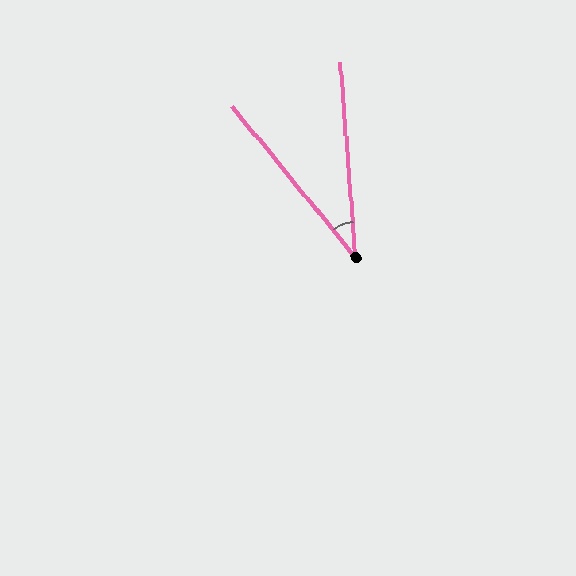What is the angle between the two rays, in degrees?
Approximately 35 degrees.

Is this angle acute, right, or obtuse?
It is acute.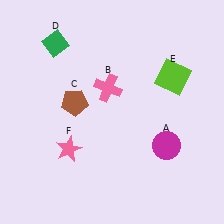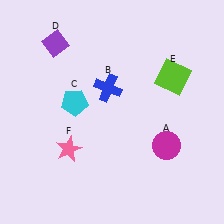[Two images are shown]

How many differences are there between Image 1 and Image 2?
There are 3 differences between the two images.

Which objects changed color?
B changed from pink to blue. C changed from brown to cyan. D changed from green to purple.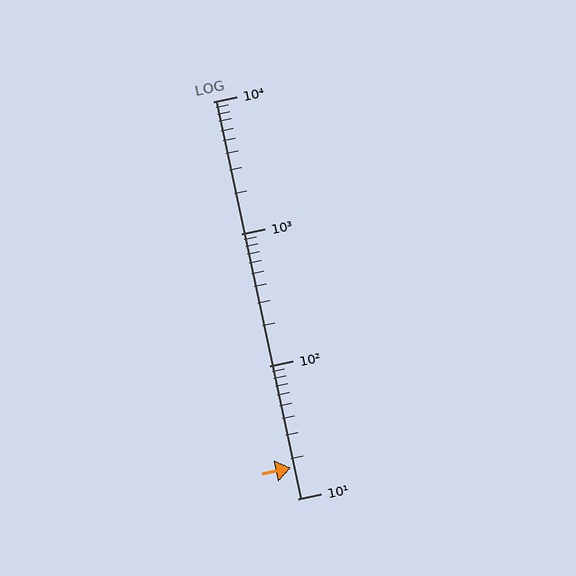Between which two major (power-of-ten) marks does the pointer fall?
The pointer is between 10 and 100.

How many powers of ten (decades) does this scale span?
The scale spans 3 decades, from 10 to 10000.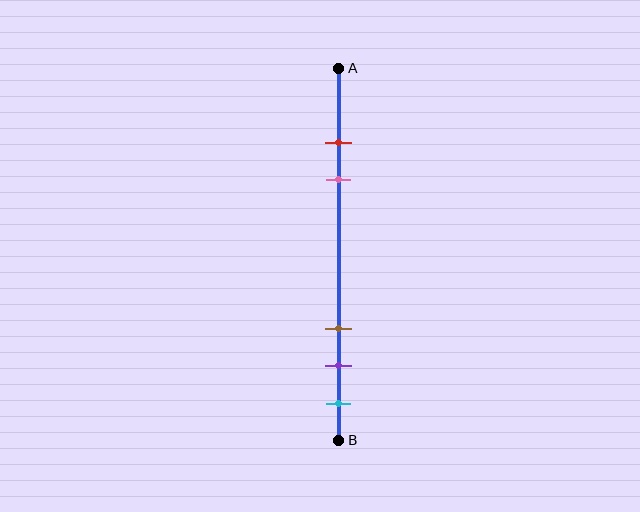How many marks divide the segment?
There are 5 marks dividing the segment.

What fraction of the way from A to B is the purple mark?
The purple mark is approximately 80% (0.8) of the way from A to B.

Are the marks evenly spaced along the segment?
No, the marks are not evenly spaced.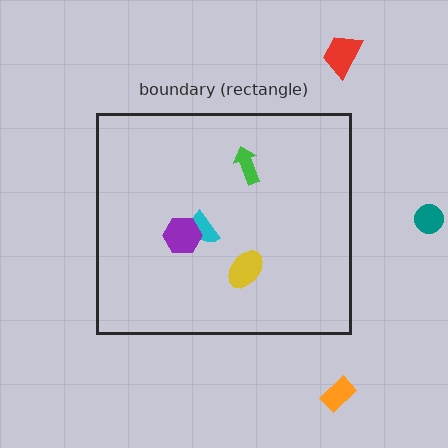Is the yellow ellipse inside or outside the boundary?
Inside.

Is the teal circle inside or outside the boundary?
Outside.